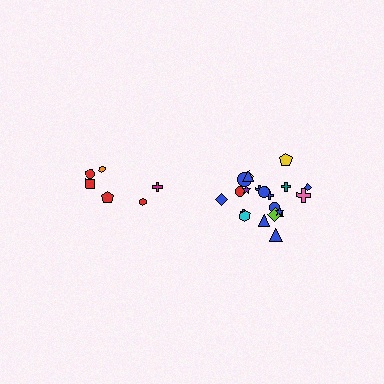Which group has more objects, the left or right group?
The right group.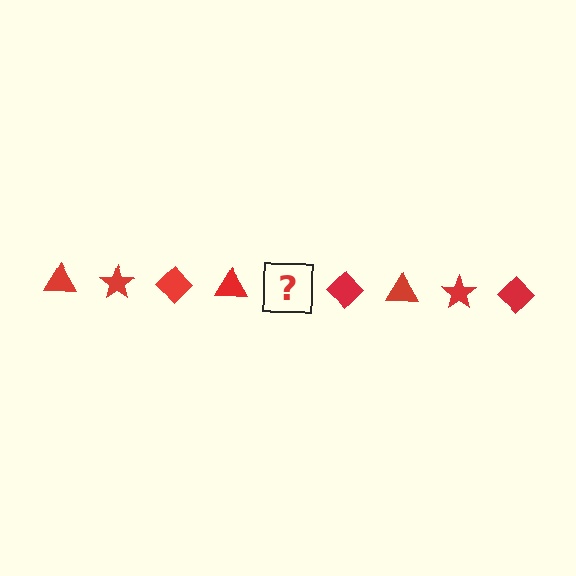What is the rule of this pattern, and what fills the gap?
The rule is that the pattern cycles through triangle, star, diamond shapes in red. The gap should be filled with a red star.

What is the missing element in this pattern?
The missing element is a red star.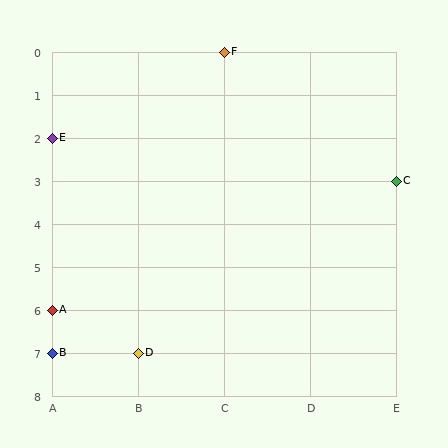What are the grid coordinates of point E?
Point E is at grid coordinates (A, 2).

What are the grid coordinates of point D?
Point D is at grid coordinates (B, 7).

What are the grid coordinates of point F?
Point F is at grid coordinates (C, 0).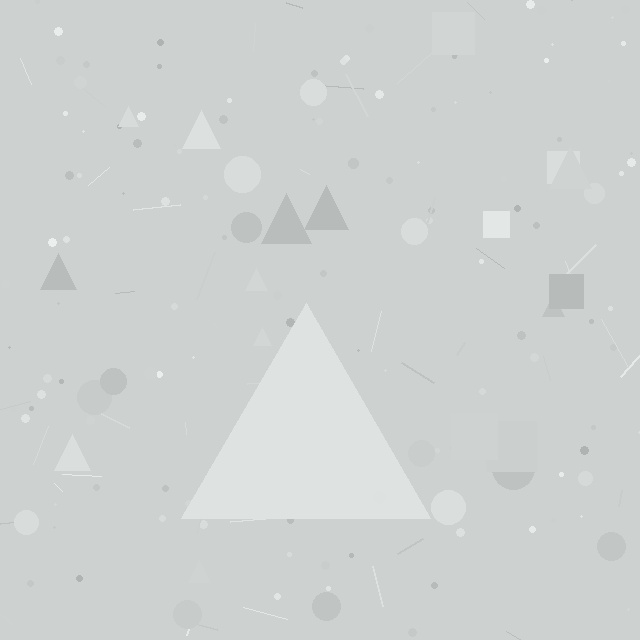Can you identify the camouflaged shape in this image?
The camouflaged shape is a triangle.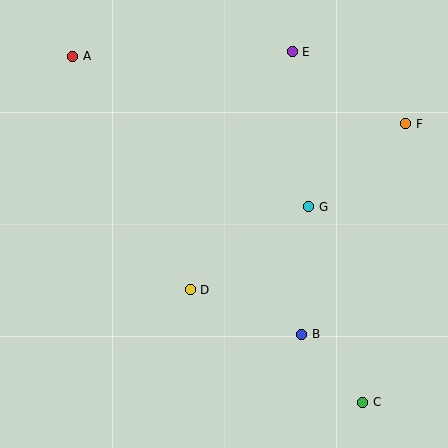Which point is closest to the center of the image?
Point D at (190, 290) is closest to the center.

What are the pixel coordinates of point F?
Point F is at (406, 124).